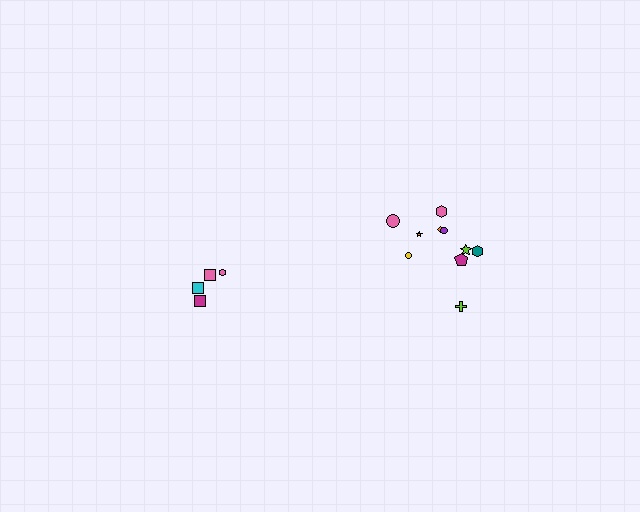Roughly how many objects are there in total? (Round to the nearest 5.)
Roughly 15 objects in total.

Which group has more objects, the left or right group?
The right group.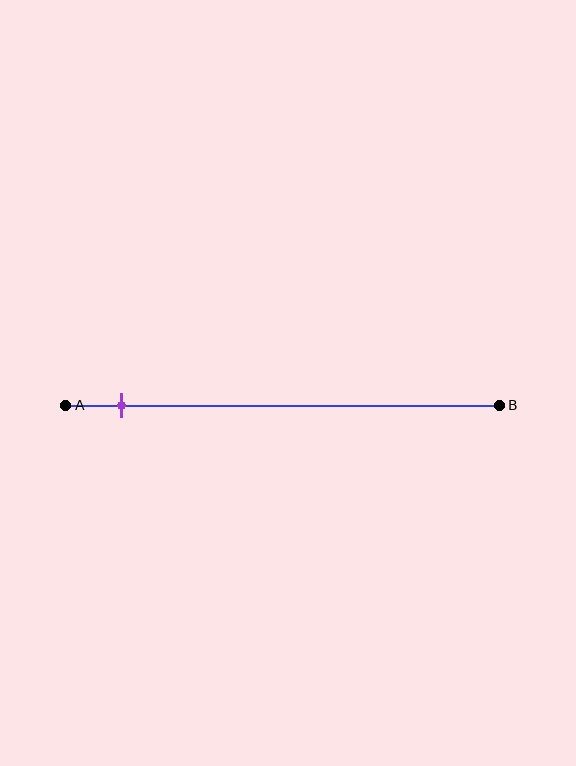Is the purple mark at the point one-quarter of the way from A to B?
No, the mark is at about 15% from A, not at the 25% one-quarter point.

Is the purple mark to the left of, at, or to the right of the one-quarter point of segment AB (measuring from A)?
The purple mark is to the left of the one-quarter point of segment AB.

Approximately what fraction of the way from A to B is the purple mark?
The purple mark is approximately 15% of the way from A to B.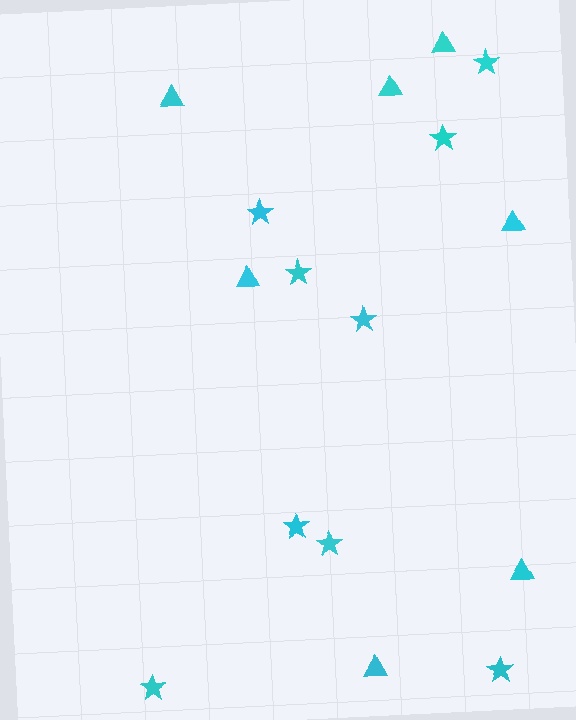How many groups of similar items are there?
There are 2 groups: one group of stars (9) and one group of triangles (7).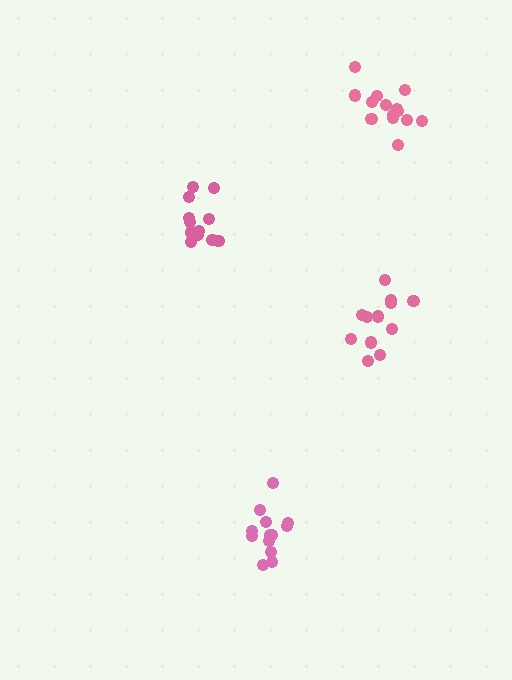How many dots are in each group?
Group 1: 12 dots, Group 2: 12 dots, Group 3: 13 dots, Group 4: 14 dots (51 total).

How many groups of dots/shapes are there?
There are 4 groups.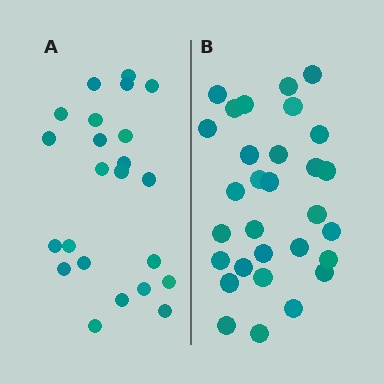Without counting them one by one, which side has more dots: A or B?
Region B (the right region) has more dots.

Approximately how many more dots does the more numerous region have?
Region B has roughly 8 or so more dots than region A.